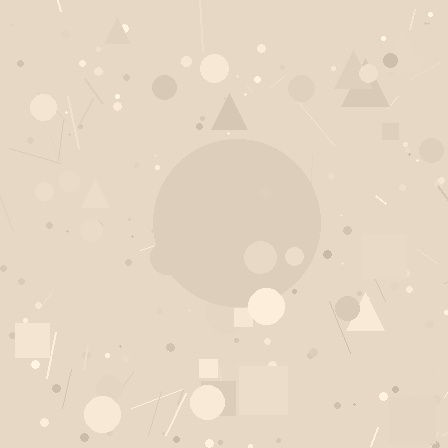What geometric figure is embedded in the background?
A circle is embedded in the background.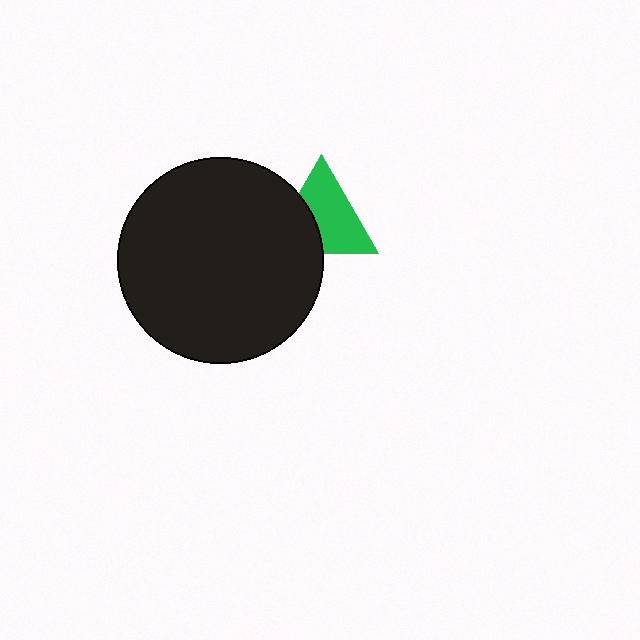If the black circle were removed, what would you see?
You would see the complete green triangle.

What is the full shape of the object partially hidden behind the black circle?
The partially hidden object is a green triangle.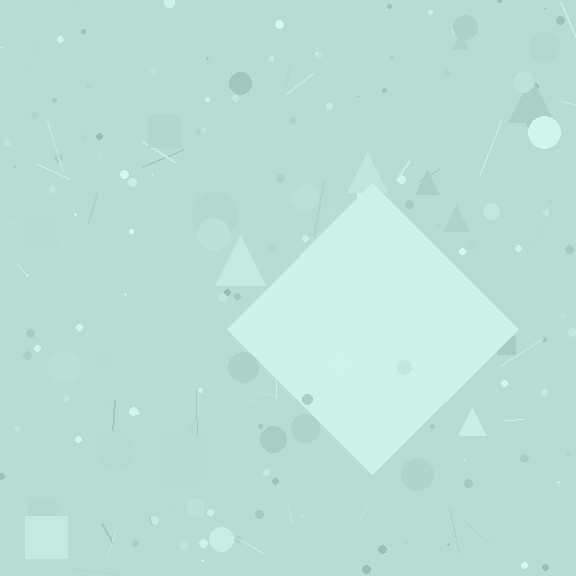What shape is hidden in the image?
A diamond is hidden in the image.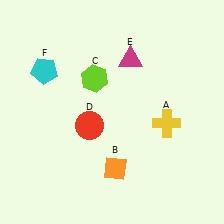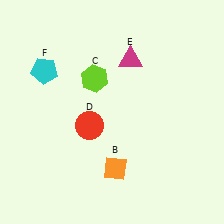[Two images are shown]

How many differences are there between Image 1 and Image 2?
There is 1 difference between the two images.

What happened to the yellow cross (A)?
The yellow cross (A) was removed in Image 2. It was in the bottom-right area of Image 1.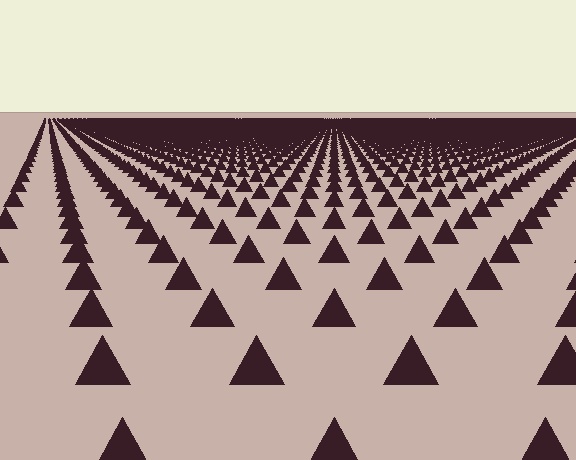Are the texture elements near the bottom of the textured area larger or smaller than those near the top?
Larger. Near the bottom, elements are closer to the viewer and appear at a bigger on-screen size.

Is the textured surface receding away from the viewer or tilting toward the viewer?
The surface is receding away from the viewer. Texture elements get smaller and denser toward the top.